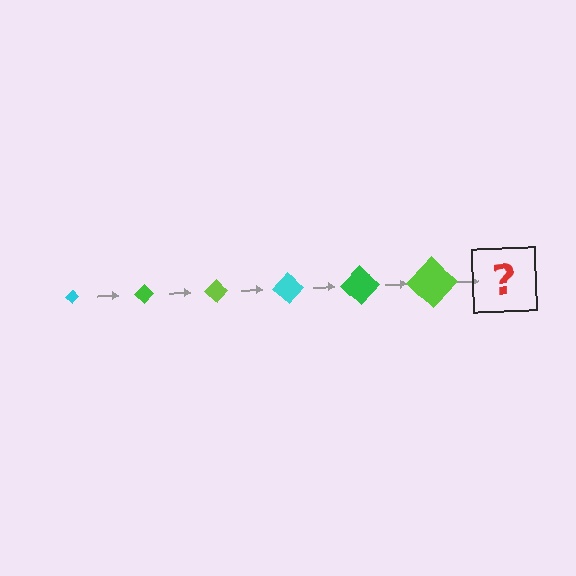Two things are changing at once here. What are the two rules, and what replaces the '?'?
The two rules are that the diamond grows larger each step and the color cycles through cyan, green, and lime. The '?' should be a cyan diamond, larger than the previous one.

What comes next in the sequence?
The next element should be a cyan diamond, larger than the previous one.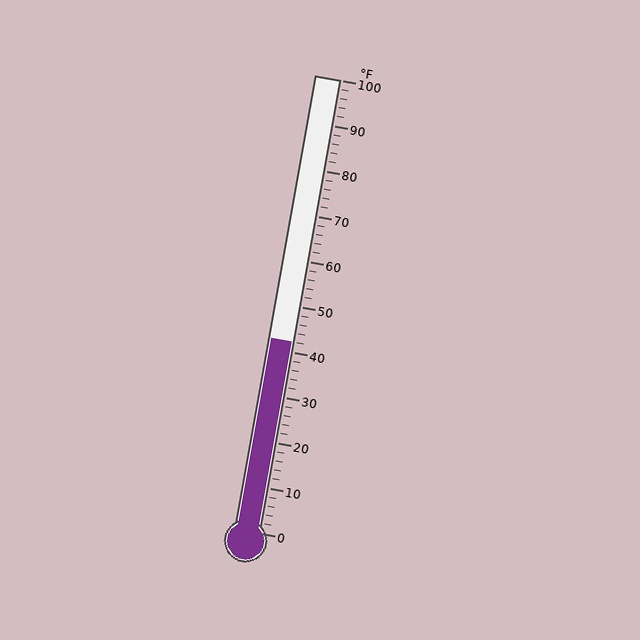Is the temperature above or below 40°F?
The temperature is above 40°F.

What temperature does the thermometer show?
The thermometer shows approximately 42°F.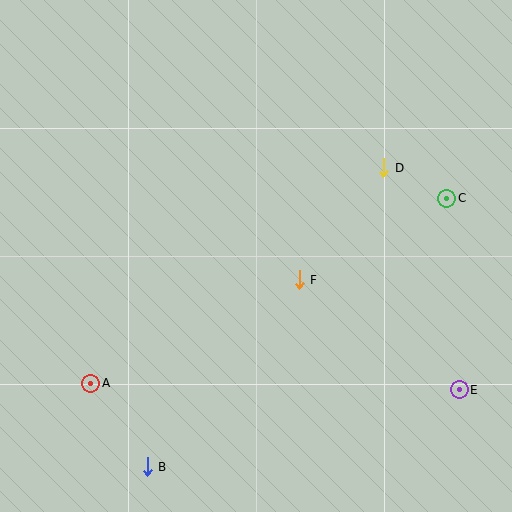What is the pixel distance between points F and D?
The distance between F and D is 140 pixels.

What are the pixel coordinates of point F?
Point F is at (299, 280).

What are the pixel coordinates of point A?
Point A is at (91, 383).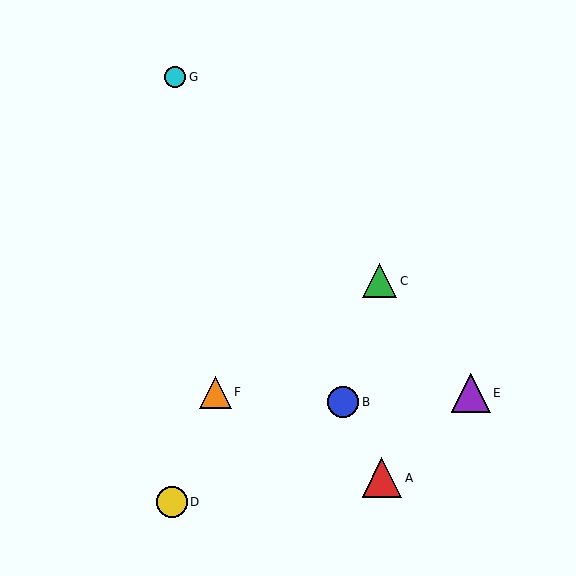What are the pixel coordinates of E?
Object E is at (471, 393).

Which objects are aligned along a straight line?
Objects A, B, G are aligned along a straight line.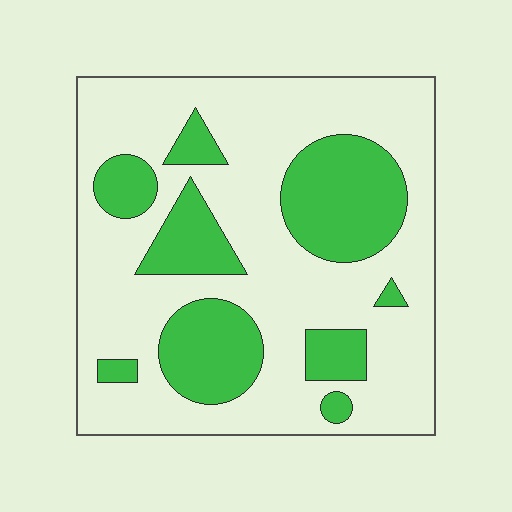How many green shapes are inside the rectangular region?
9.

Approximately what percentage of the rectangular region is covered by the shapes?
Approximately 30%.